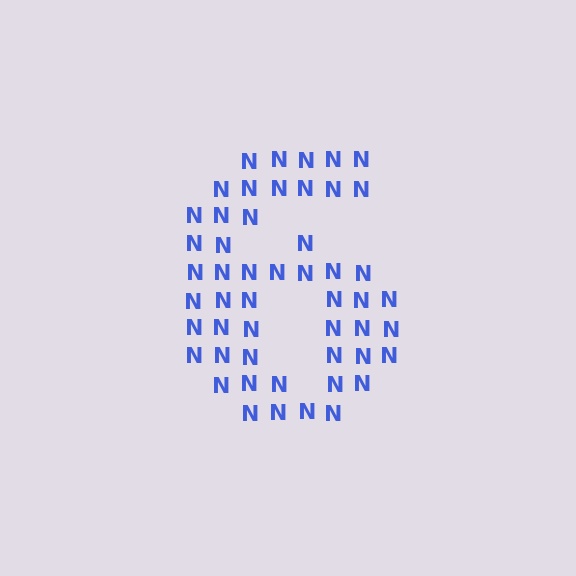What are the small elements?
The small elements are letter N's.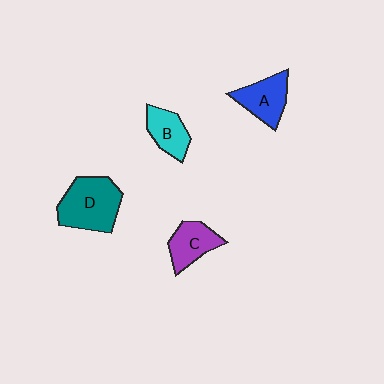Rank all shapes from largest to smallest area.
From largest to smallest: D (teal), A (blue), C (purple), B (cyan).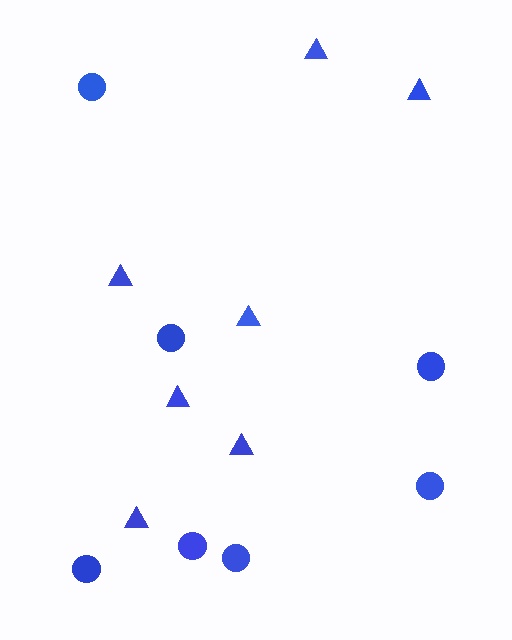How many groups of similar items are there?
There are 2 groups: one group of triangles (7) and one group of circles (7).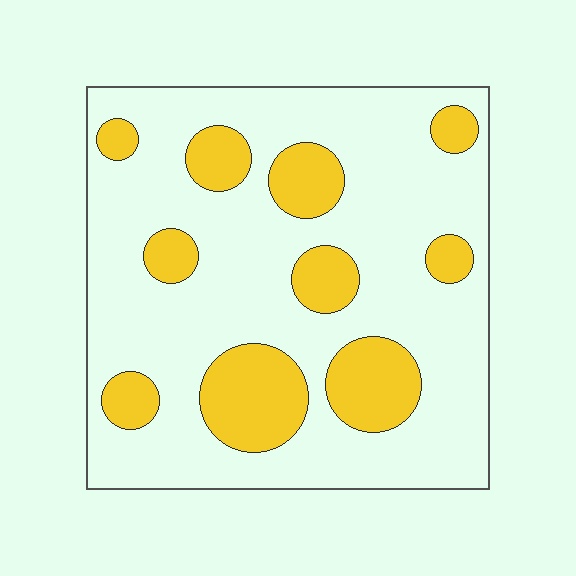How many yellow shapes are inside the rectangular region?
10.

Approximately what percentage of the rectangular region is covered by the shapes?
Approximately 25%.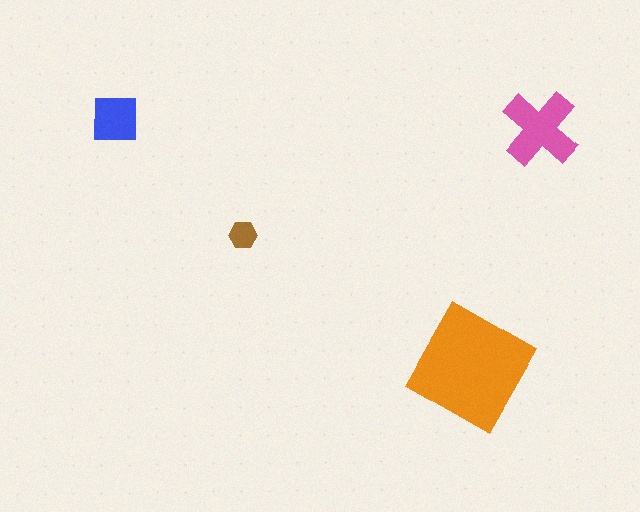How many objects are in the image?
There are 4 objects in the image.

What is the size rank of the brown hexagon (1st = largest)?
4th.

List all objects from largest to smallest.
The orange square, the pink cross, the blue square, the brown hexagon.